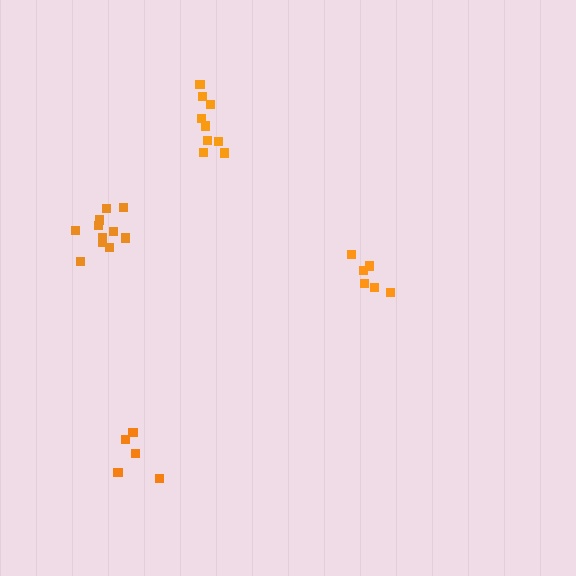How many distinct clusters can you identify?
There are 4 distinct clusters.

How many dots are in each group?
Group 1: 9 dots, Group 2: 6 dots, Group 3: 11 dots, Group 4: 5 dots (31 total).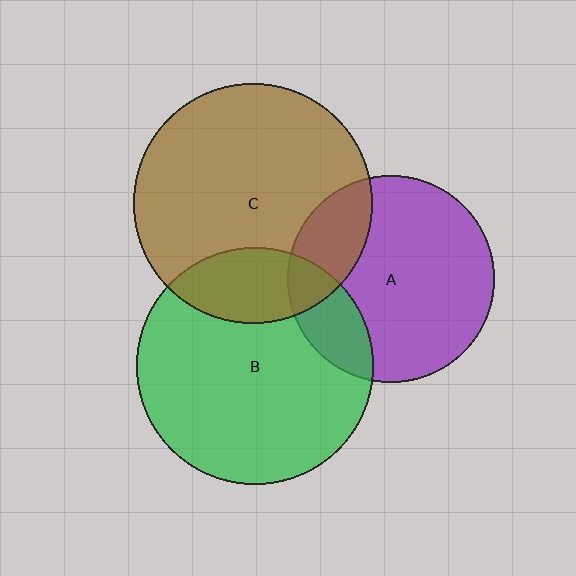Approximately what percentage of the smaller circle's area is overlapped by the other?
Approximately 20%.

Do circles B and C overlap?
Yes.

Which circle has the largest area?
Circle C (brown).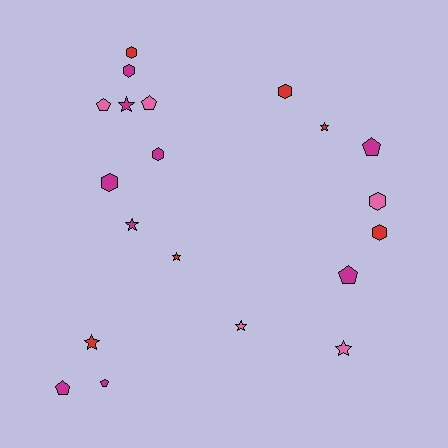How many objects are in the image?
There are 20 objects.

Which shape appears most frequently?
Hexagon, with 7 objects.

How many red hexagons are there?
There are 3 red hexagons.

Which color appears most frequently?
Magenta, with 9 objects.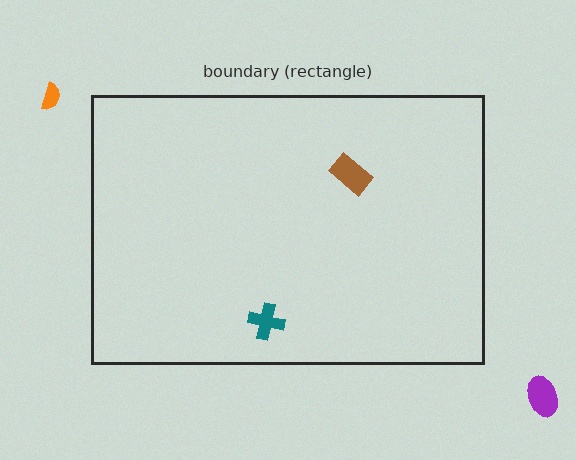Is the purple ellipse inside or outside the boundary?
Outside.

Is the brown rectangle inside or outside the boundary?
Inside.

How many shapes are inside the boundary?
2 inside, 2 outside.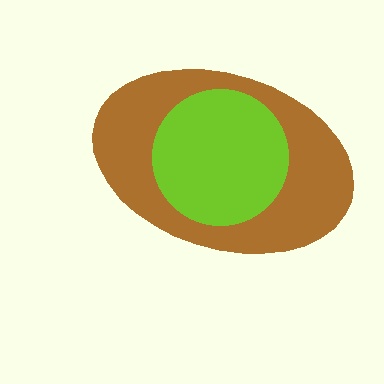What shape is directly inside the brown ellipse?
The lime circle.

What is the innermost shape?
The lime circle.